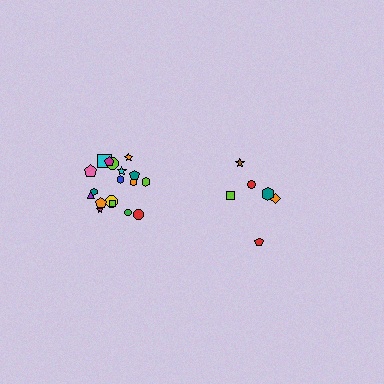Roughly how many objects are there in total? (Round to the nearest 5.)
Roughly 25 objects in total.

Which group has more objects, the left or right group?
The left group.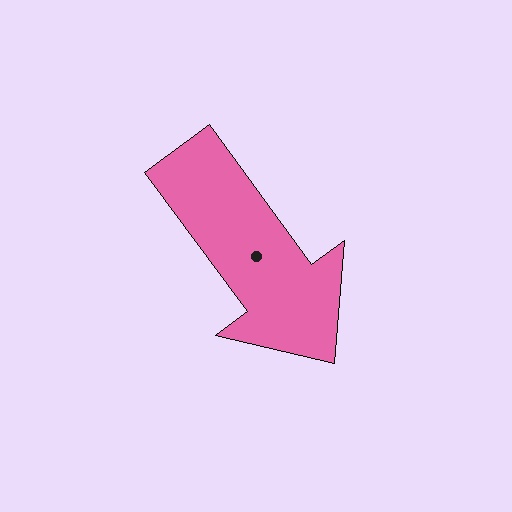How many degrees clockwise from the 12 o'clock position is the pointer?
Approximately 144 degrees.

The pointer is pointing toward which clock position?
Roughly 5 o'clock.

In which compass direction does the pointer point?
Southeast.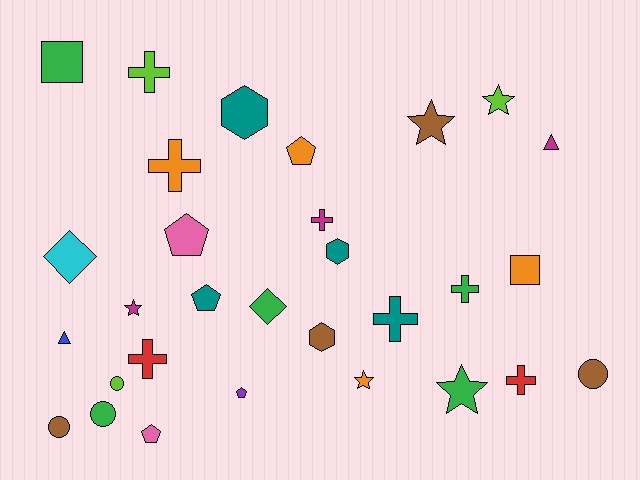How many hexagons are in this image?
There are 3 hexagons.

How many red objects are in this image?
There are 2 red objects.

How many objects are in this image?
There are 30 objects.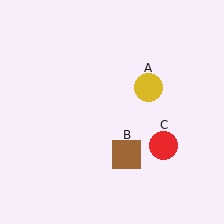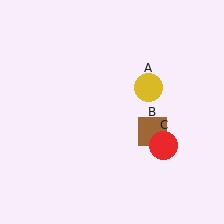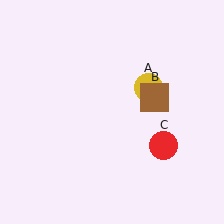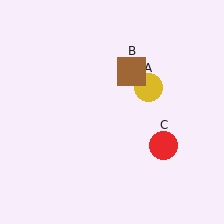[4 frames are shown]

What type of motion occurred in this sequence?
The brown square (object B) rotated counterclockwise around the center of the scene.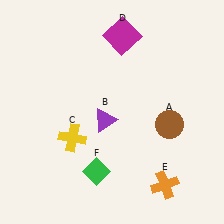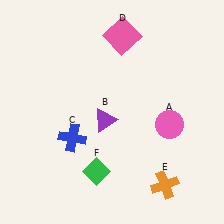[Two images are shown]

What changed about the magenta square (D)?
In Image 1, D is magenta. In Image 2, it changed to pink.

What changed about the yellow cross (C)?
In Image 1, C is yellow. In Image 2, it changed to blue.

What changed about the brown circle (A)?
In Image 1, A is brown. In Image 2, it changed to pink.